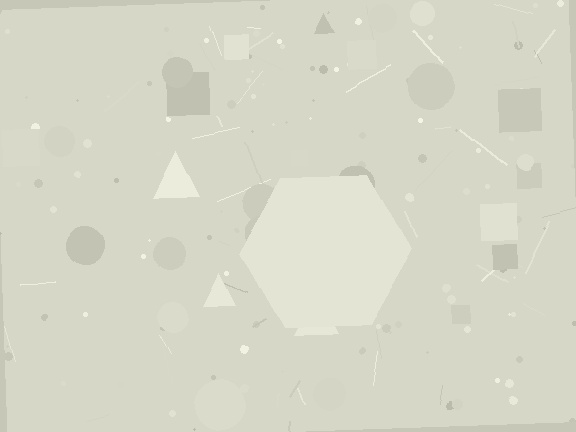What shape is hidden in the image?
A hexagon is hidden in the image.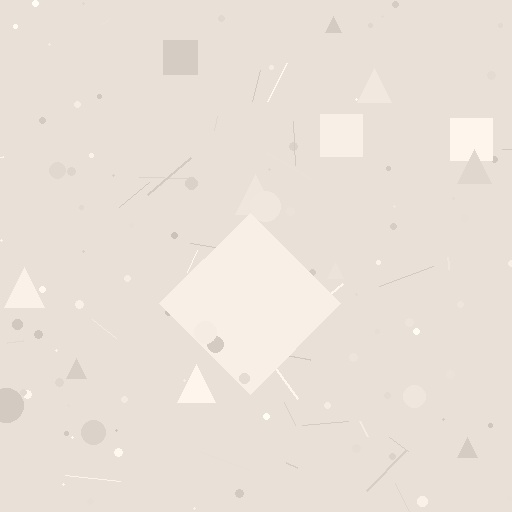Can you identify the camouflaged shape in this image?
The camouflaged shape is a diamond.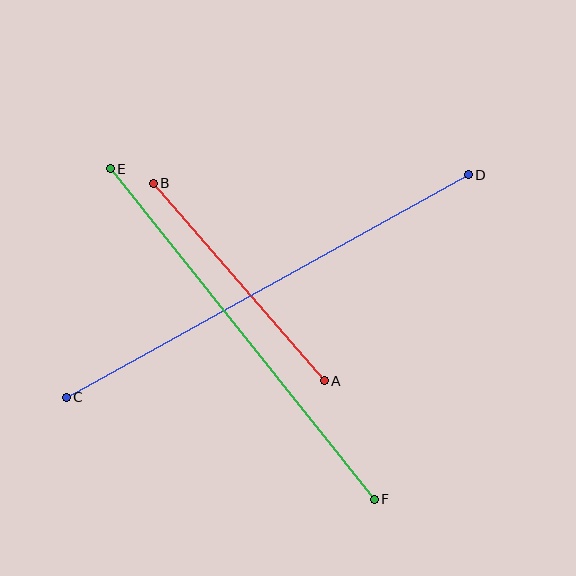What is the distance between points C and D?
The distance is approximately 460 pixels.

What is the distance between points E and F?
The distance is approximately 423 pixels.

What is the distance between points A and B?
The distance is approximately 261 pixels.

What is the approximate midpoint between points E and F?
The midpoint is at approximately (242, 334) pixels.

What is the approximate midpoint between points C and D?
The midpoint is at approximately (267, 286) pixels.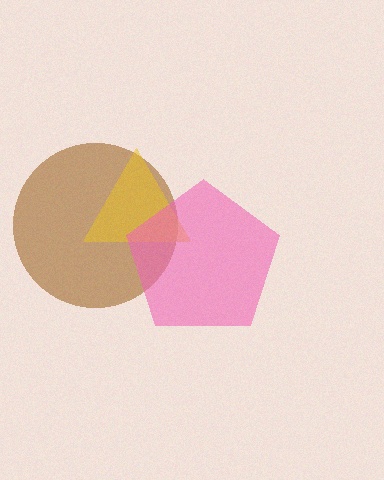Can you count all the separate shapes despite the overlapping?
Yes, there are 3 separate shapes.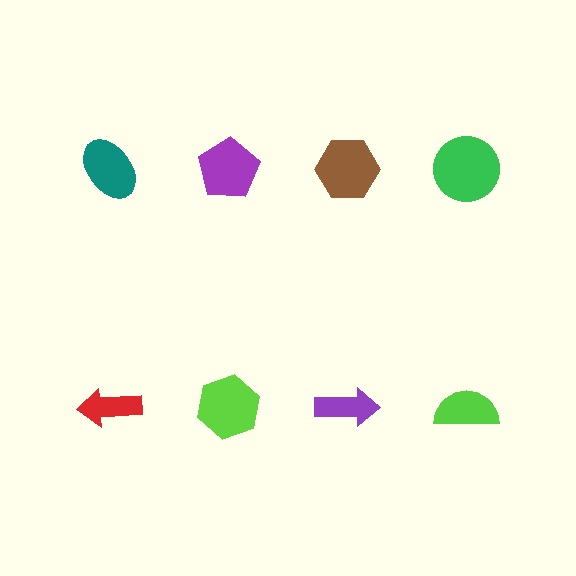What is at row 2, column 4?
A lime semicircle.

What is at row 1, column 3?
A brown hexagon.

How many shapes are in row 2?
4 shapes.